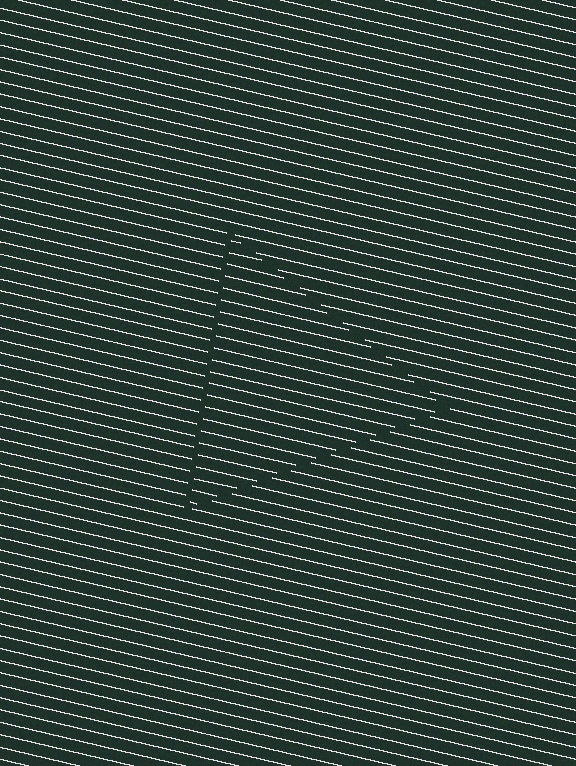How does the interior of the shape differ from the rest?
The interior of the shape contains the same grating, shifted by half a period — the contour is defined by the phase discontinuity where line-ends from the inner and outer gratings abut.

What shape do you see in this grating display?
An illusory triangle. The interior of the shape contains the same grating, shifted by half a period — the contour is defined by the phase discontinuity where line-ends from the inner and outer gratings abut.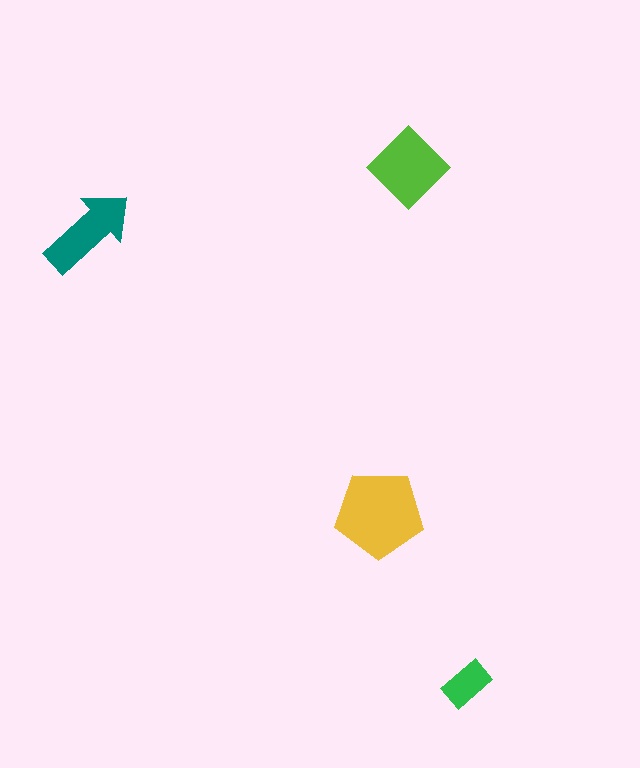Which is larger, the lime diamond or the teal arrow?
The lime diamond.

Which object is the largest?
The yellow pentagon.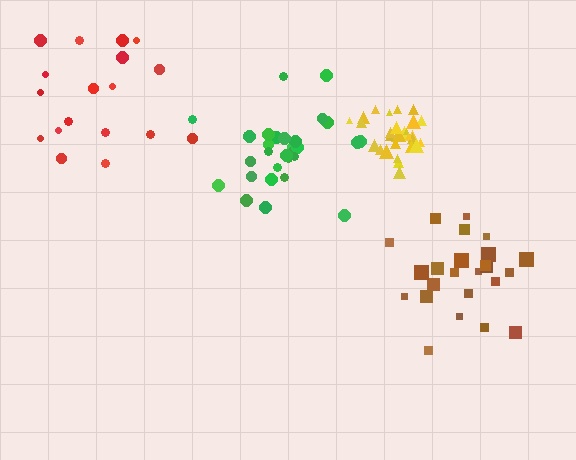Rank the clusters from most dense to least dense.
yellow, brown, green, red.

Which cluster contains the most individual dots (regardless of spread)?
Green (30).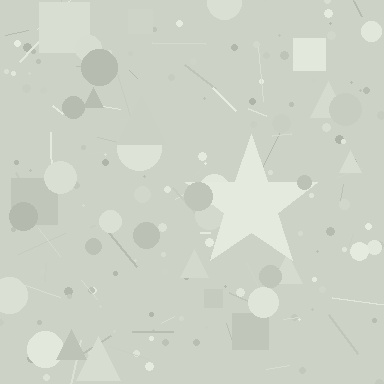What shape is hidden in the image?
A star is hidden in the image.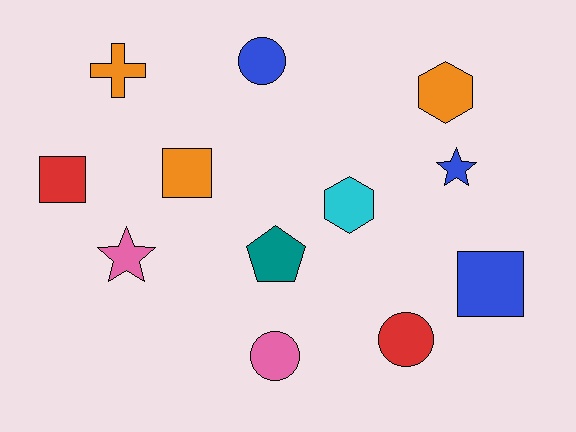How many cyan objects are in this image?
There is 1 cyan object.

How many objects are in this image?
There are 12 objects.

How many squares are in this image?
There are 3 squares.